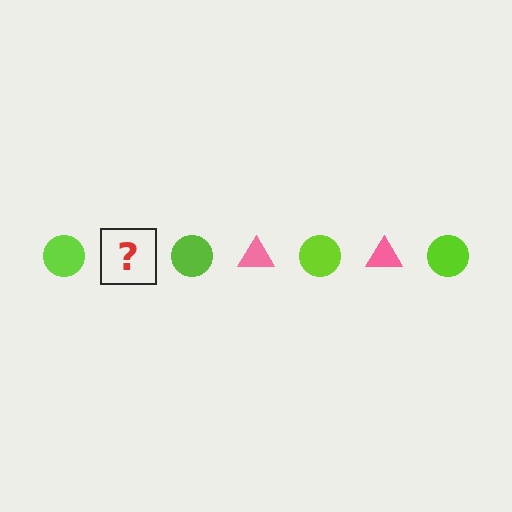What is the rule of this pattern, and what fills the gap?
The rule is that the pattern alternates between lime circle and pink triangle. The gap should be filled with a pink triangle.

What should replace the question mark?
The question mark should be replaced with a pink triangle.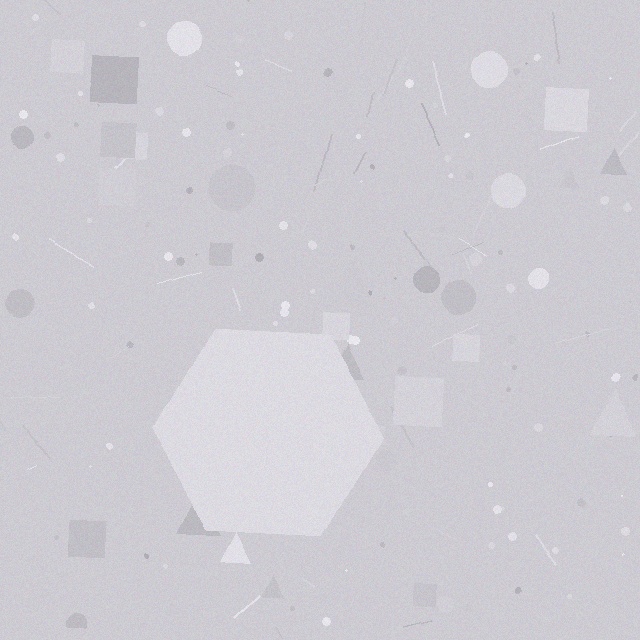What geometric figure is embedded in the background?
A hexagon is embedded in the background.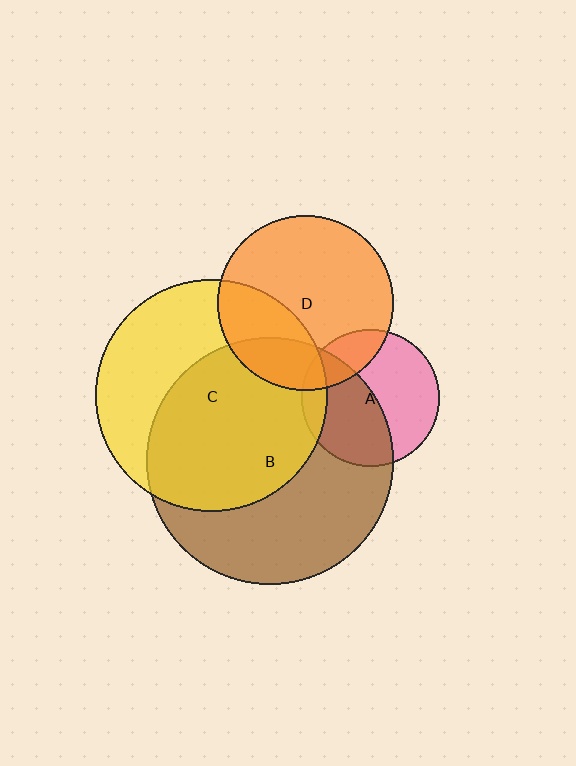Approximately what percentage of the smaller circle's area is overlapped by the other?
Approximately 10%.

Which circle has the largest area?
Circle B (brown).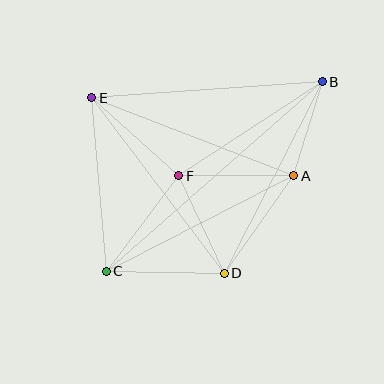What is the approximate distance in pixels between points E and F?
The distance between E and F is approximately 117 pixels.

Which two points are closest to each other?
Points A and B are closest to each other.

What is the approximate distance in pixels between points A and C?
The distance between A and C is approximately 210 pixels.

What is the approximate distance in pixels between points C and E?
The distance between C and E is approximately 174 pixels.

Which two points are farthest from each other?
Points B and C are farthest from each other.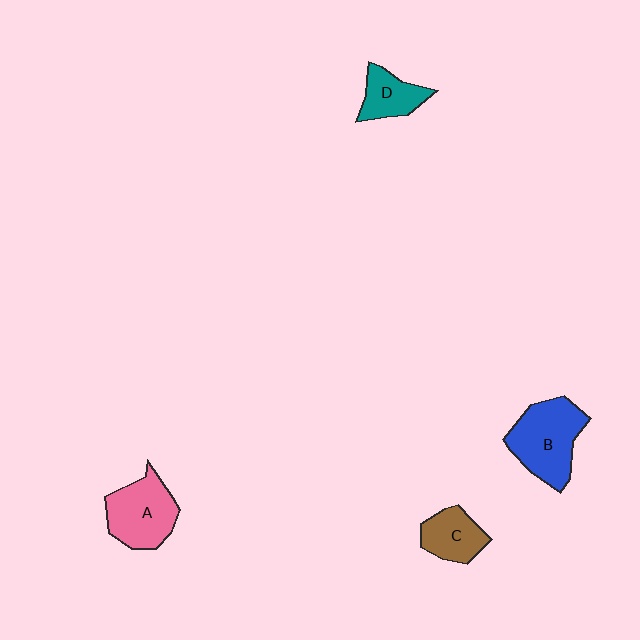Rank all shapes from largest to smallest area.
From largest to smallest: B (blue), A (pink), C (brown), D (teal).